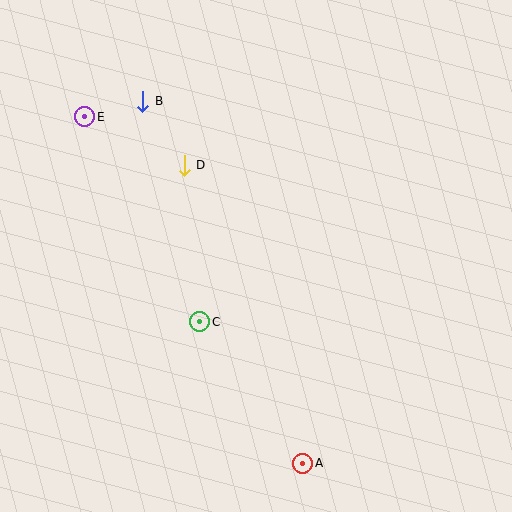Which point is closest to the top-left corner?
Point E is closest to the top-left corner.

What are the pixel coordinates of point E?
Point E is at (85, 117).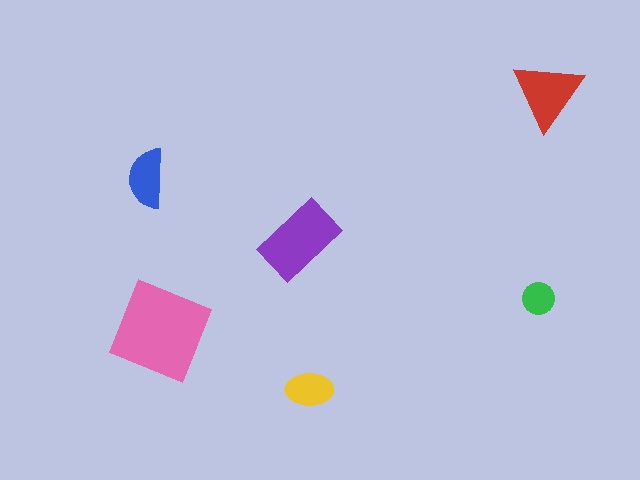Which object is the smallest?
The green circle.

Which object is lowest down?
The yellow ellipse is bottommost.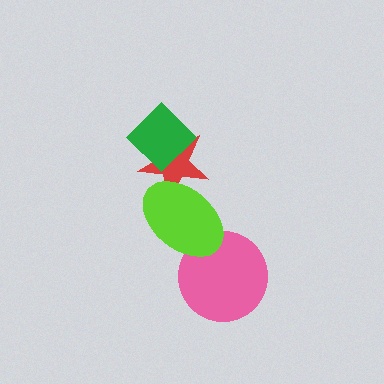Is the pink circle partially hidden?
Yes, it is partially covered by another shape.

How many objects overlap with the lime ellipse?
2 objects overlap with the lime ellipse.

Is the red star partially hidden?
Yes, it is partially covered by another shape.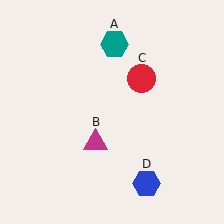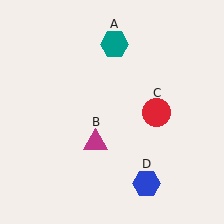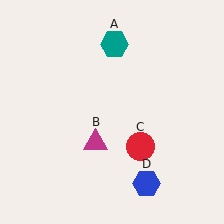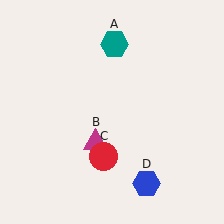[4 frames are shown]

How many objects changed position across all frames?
1 object changed position: red circle (object C).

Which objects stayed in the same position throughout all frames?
Teal hexagon (object A) and magenta triangle (object B) and blue hexagon (object D) remained stationary.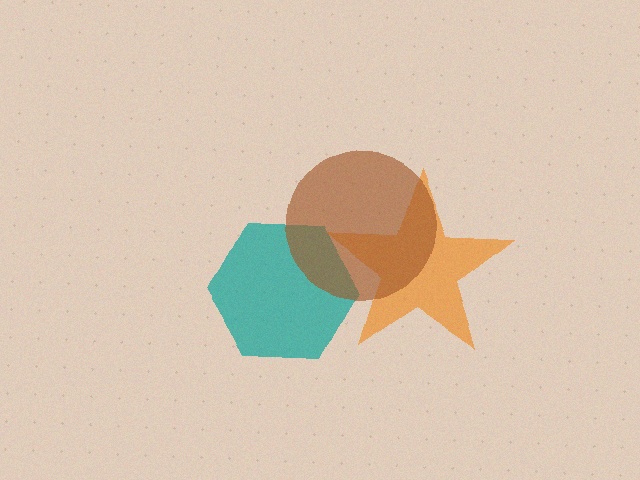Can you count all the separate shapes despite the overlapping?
Yes, there are 3 separate shapes.